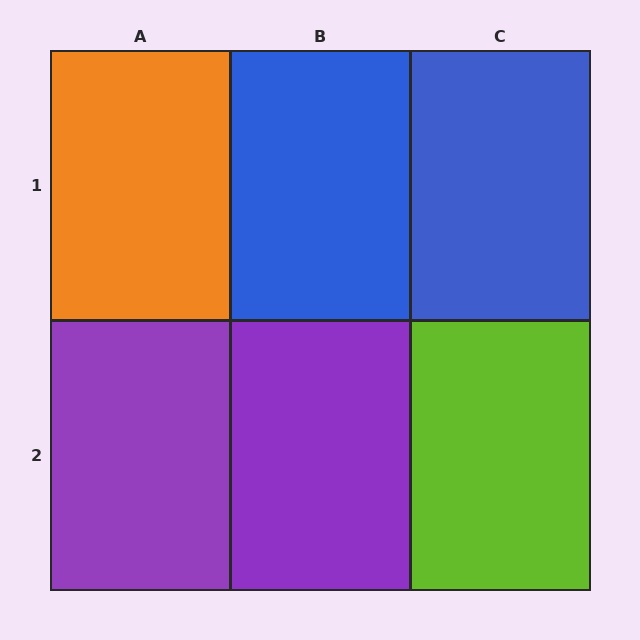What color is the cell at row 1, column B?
Blue.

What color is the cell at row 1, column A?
Orange.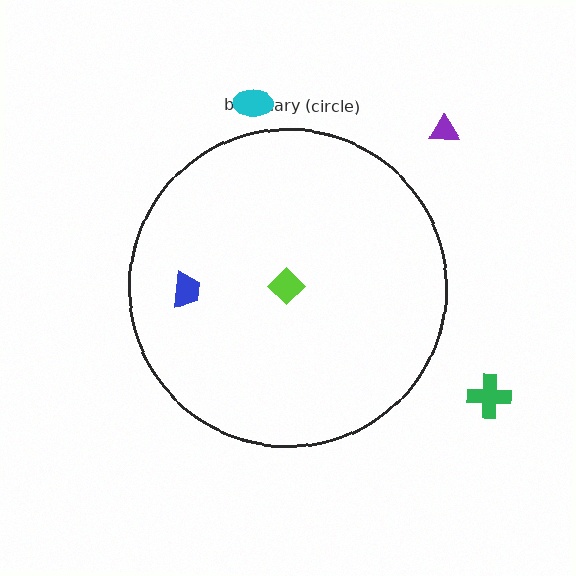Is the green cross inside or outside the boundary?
Outside.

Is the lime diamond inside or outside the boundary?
Inside.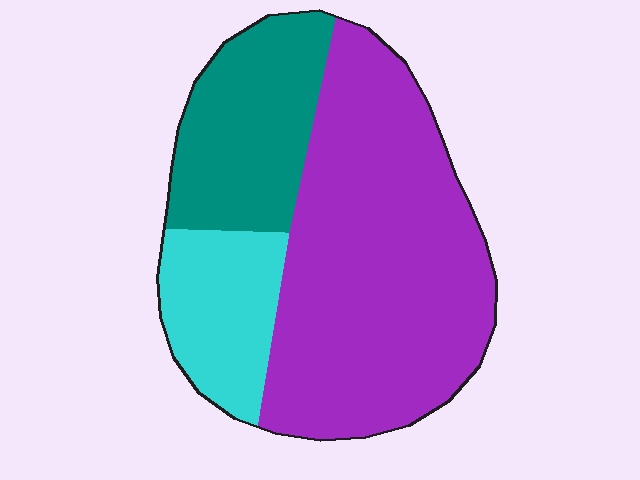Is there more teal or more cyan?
Teal.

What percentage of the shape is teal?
Teal covers 24% of the shape.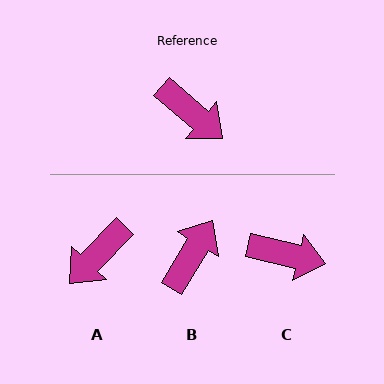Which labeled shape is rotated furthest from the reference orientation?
B, about 99 degrees away.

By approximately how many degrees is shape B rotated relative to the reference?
Approximately 99 degrees counter-clockwise.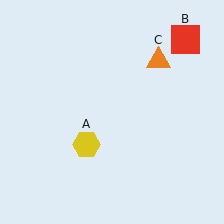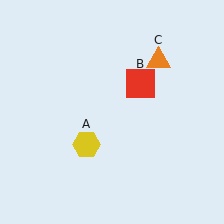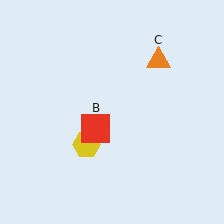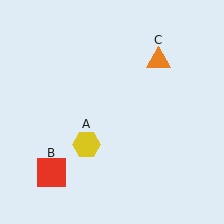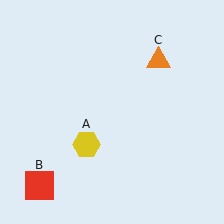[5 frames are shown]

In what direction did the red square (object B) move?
The red square (object B) moved down and to the left.